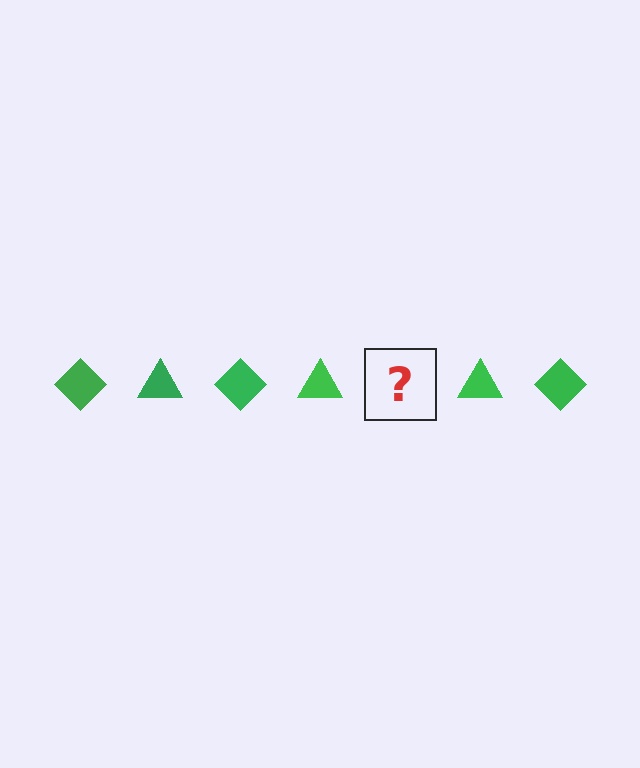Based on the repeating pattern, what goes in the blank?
The blank should be a green diamond.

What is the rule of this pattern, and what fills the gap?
The rule is that the pattern cycles through diamond, triangle shapes in green. The gap should be filled with a green diamond.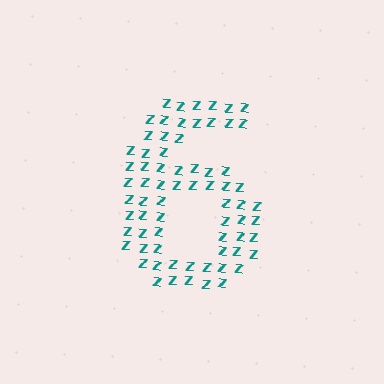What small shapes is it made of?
It is made of small letter Z's.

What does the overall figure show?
The overall figure shows the digit 6.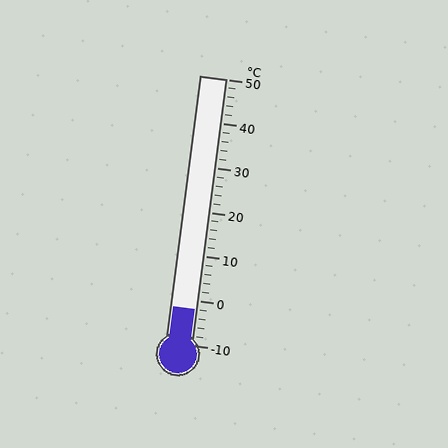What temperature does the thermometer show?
The thermometer shows approximately -2°C.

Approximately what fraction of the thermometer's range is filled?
The thermometer is filled to approximately 15% of its range.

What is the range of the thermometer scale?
The thermometer scale ranges from -10°C to 50°C.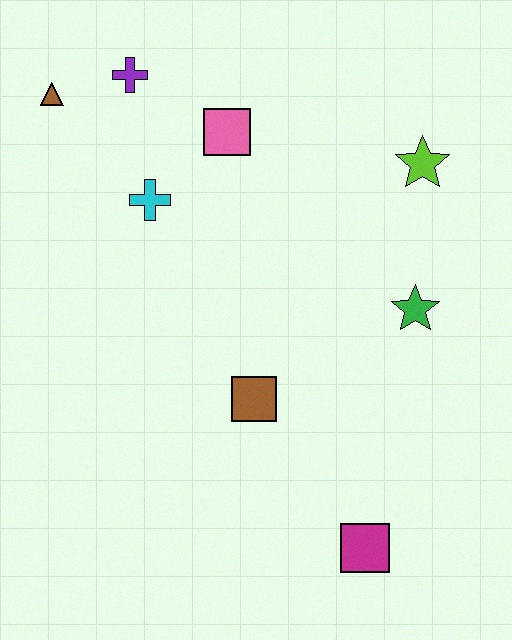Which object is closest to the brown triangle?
The purple cross is closest to the brown triangle.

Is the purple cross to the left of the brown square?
Yes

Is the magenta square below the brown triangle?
Yes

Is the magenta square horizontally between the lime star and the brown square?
Yes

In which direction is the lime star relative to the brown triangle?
The lime star is to the right of the brown triangle.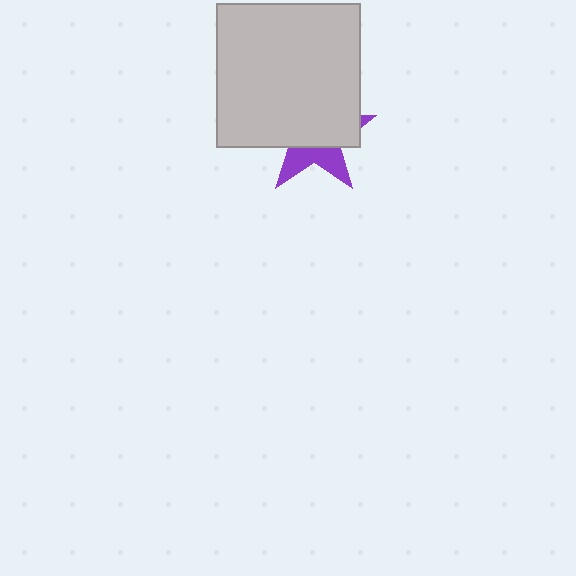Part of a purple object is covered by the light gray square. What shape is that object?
It is a star.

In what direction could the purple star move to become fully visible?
The purple star could move down. That would shift it out from behind the light gray square entirely.